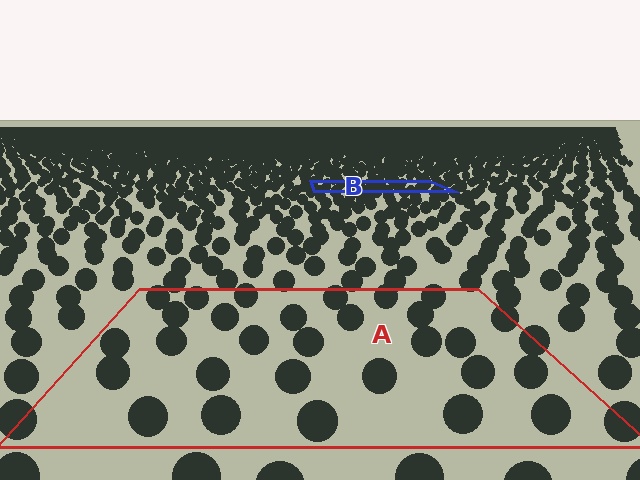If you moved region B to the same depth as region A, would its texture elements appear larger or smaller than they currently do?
They would appear larger. At a closer depth, the same texture elements are projected at a bigger on-screen size.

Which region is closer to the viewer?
Region A is closer. The texture elements there are larger and more spread out.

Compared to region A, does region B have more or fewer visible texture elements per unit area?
Region B has more texture elements per unit area — they are packed more densely because it is farther away.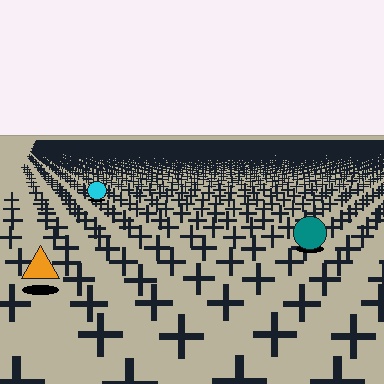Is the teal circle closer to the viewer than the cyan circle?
Yes. The teal circle is closer — you can tell from the texture gradient: the ground texture is coarser near it.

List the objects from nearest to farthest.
From nearest to farthest: the orange triangle, the teal circle, the cyan circle.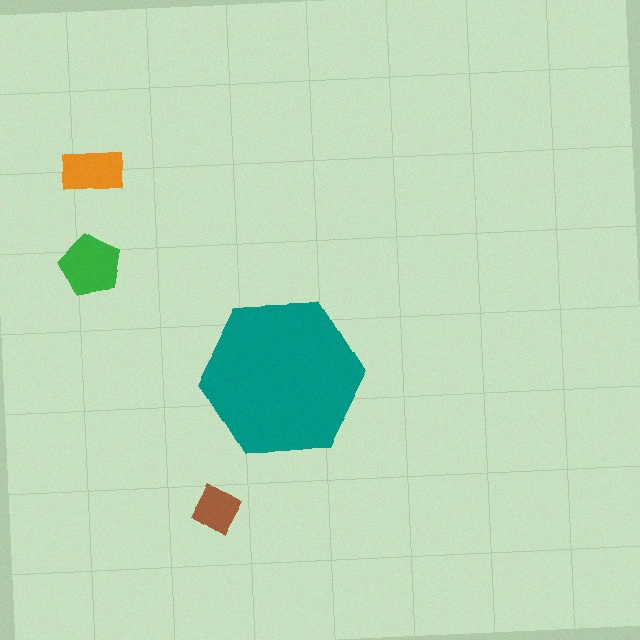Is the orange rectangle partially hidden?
No, the orange rectangle is fully visible.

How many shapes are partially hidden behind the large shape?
0 shapes are partially hidden.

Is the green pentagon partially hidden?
No, the green pentagon is fully visible.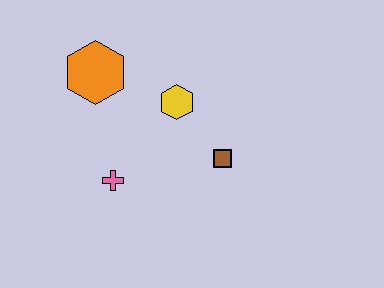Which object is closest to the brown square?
The yellow hexagon is closest to the brown square.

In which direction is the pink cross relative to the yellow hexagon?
The pink cross is below the yellow hexagon.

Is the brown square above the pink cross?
Yes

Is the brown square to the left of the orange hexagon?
No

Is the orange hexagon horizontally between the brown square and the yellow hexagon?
No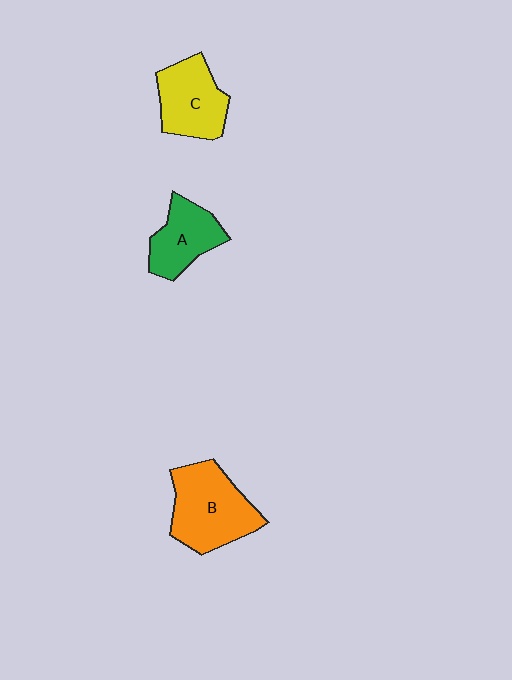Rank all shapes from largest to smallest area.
From largest to smallest: B (orange), C (yellow), A (green).